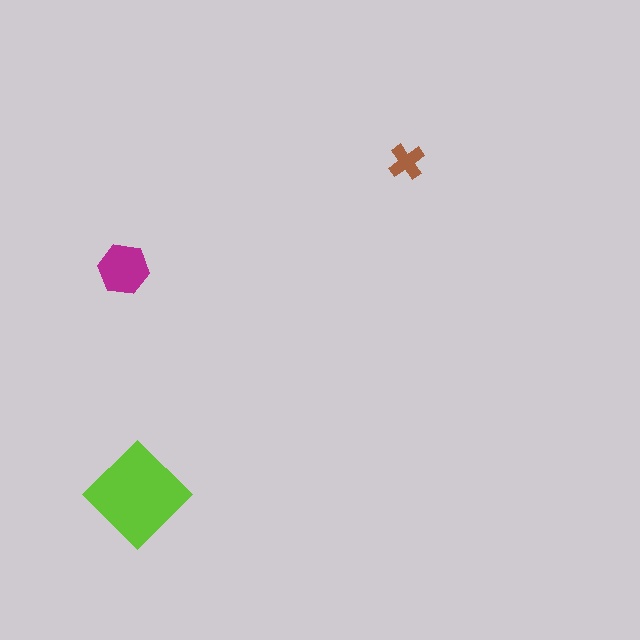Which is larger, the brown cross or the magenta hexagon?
The magenta hexagon.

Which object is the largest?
The lime diamond.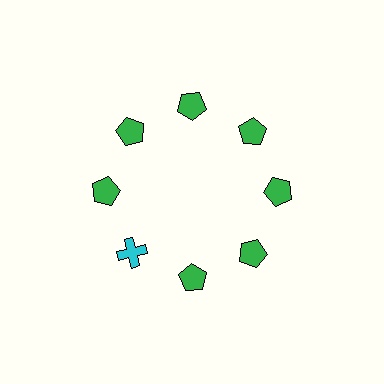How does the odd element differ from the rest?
It differs in both color (cyan instead of green) and shape (cross instead of pentagon).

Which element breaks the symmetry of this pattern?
The cyan cross at roughly the 8 o'clock position breaks the symmetry. All other shapes are green pentagons.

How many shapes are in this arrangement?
There are 8 shapes arranged in a ring pattern.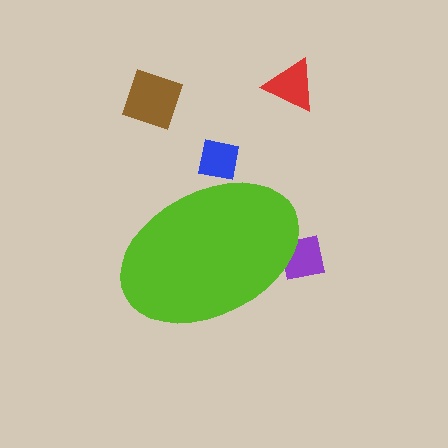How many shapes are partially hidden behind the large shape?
2 shapes are partially hidden.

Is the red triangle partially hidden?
No, the red triangle is fully visible.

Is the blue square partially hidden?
Yes, the blue square is partially hidden behind the lime ellipse.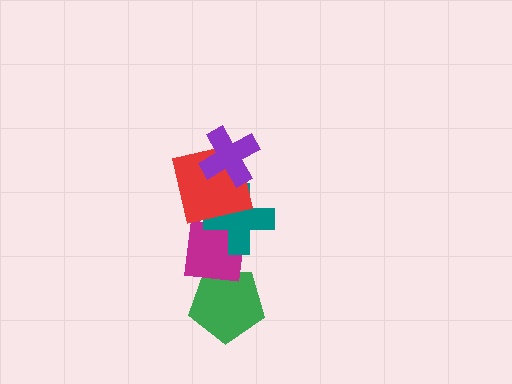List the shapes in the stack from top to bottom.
From top to bottom: the purple cross, the red square, the teal cross, the magenta square, the green pentagon.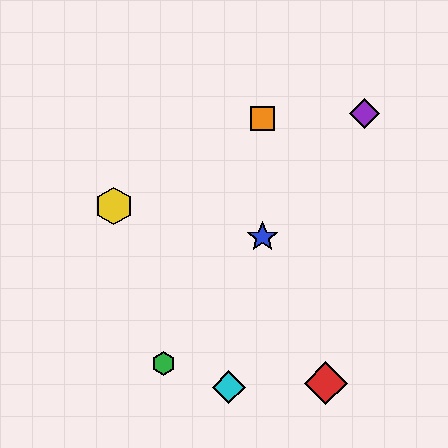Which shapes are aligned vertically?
The blue star, the orange square are aligned vertically.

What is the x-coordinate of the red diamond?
The red diamond is at x≈326.